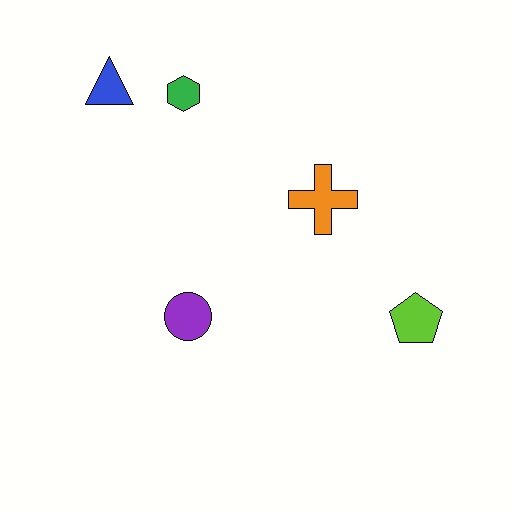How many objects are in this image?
There are 5 objects.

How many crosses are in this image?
There is 1 cross.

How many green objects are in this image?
There is 1 green object.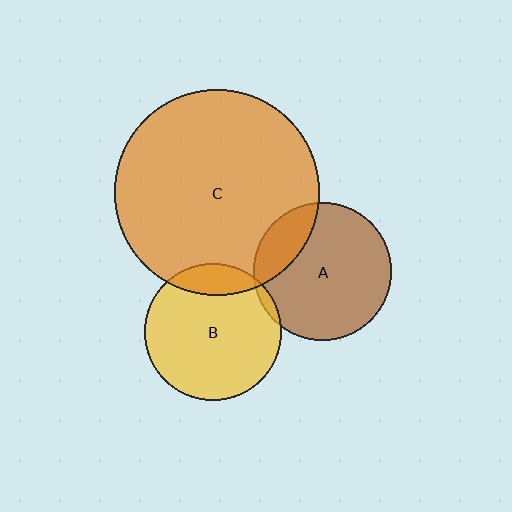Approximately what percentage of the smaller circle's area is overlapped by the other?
Approximately 20%.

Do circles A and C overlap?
Yes.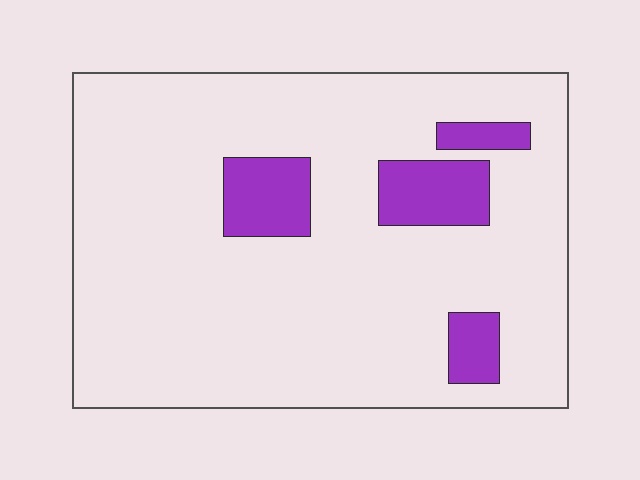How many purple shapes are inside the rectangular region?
4.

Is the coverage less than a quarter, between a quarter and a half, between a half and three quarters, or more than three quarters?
Less than a quarter.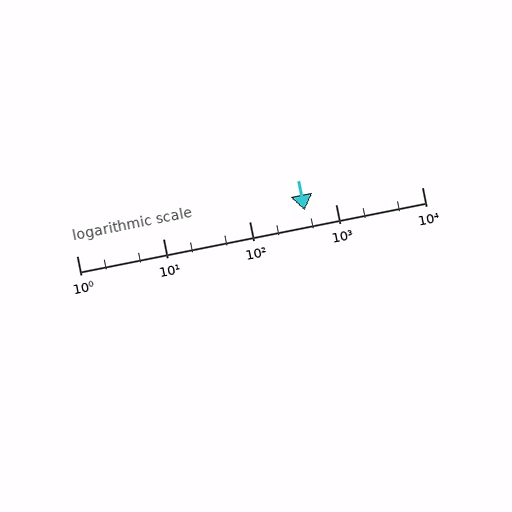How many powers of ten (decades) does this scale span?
The scale spans 4 decades, from 1 to 10000.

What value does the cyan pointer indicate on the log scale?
The pointer indicates approximately 440.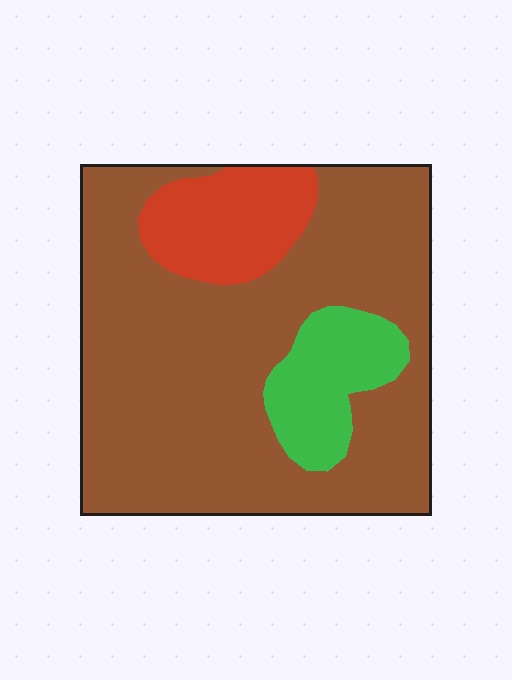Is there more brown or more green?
Brown.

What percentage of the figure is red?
Red takes up less than a sixth of the figure.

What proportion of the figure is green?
Green covers around 10% of the figure.